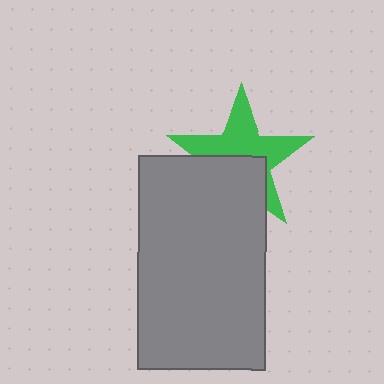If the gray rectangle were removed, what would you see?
You would see the complete green star.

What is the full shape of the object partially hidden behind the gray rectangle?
The partially hidden object is a green star.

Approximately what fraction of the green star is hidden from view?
Roughly 43% of the green star is hidden behind the gray rectangle.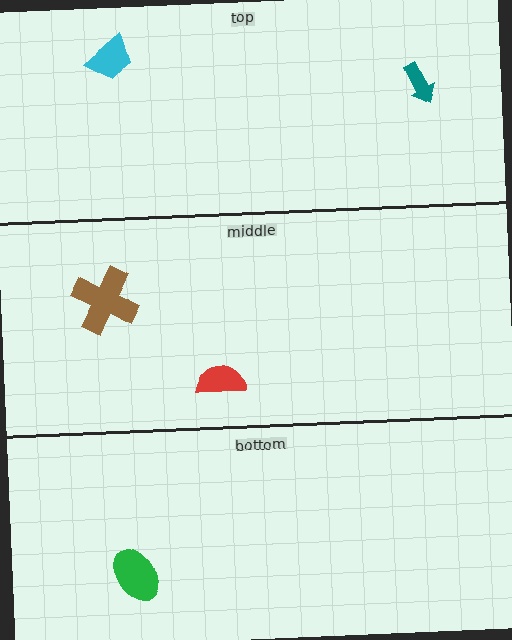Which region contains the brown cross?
The middle region.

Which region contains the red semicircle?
The middle region.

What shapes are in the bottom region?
The green ellipse.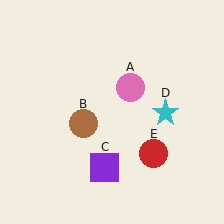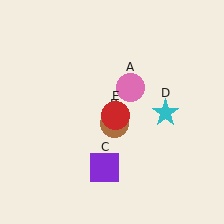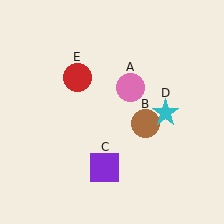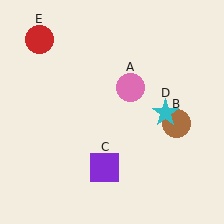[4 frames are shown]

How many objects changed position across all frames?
2 objects changed position: brown circle (object B), red circle (object E).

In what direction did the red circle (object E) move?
The red circle (object E) moved up and to the left.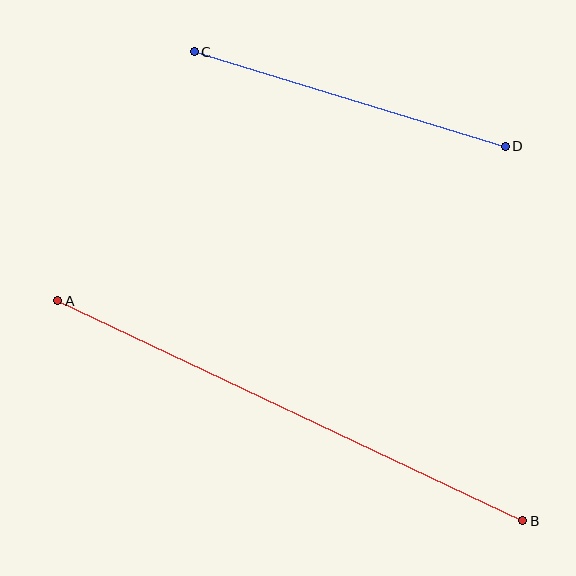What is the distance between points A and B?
The distance is approximately 514 pixels.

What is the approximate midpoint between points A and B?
The midpoint is at approximately (290, 411) pixels.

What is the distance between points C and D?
The distance is approximately 325 pixels.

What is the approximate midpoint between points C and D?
The midpoint is at approximately (350, 99) pixels.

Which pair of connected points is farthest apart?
Points A and B are farthest apart.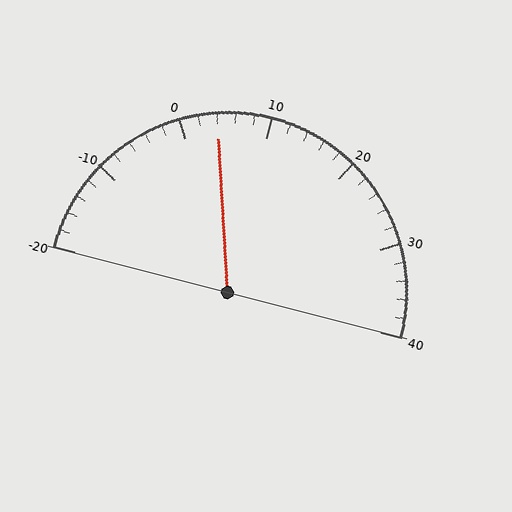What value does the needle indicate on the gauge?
The needle indicates approximately 4.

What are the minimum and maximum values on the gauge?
The gauge ranges from -20 to 40.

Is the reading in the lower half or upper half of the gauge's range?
The reading is in the lower half of the range (-20 to 40).